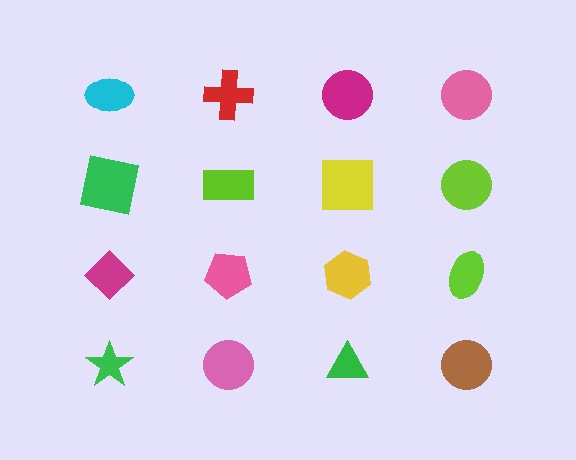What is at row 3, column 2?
A pink pentagon.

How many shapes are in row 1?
4 shapes.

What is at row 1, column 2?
A red cross.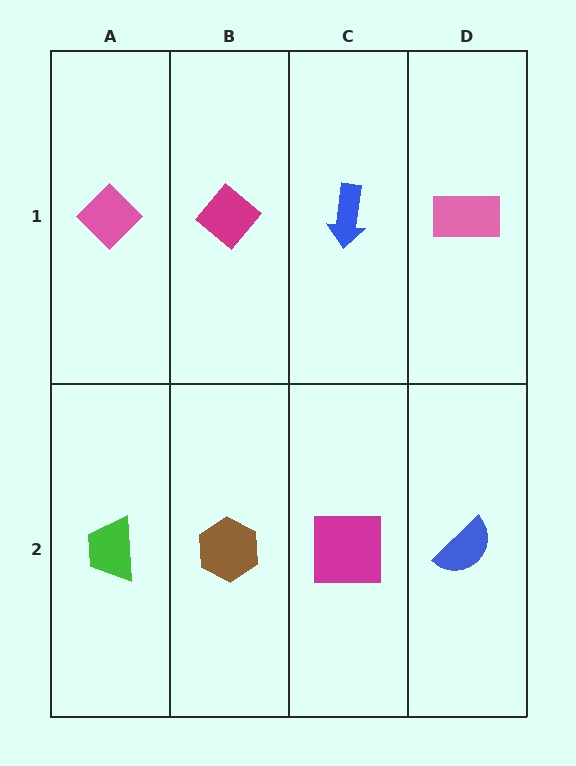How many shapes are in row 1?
4 shapes.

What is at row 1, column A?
A pink diamond.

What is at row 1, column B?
A magenta diamond.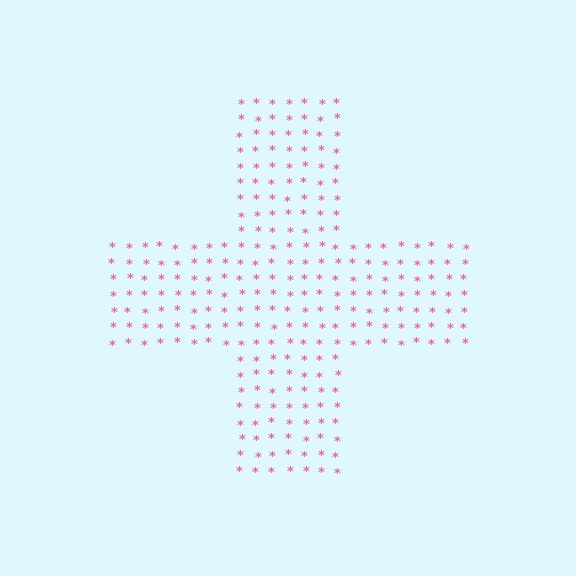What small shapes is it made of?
It is made of small asterisks.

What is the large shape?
The large shape is a cross.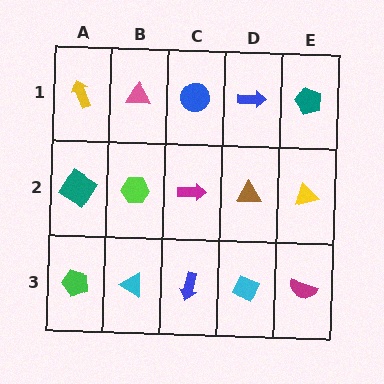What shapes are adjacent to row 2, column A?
A yellow arrow (row 1, column A), a green pentagon (row 3, column A), a lime hexagon (row 2, column B).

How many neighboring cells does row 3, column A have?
2.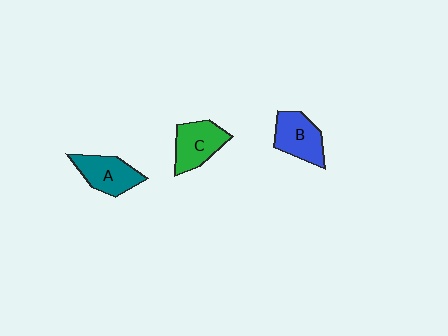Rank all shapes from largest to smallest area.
From largest to smallest: B (blue), C (green), A (teal).